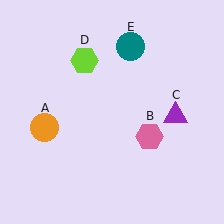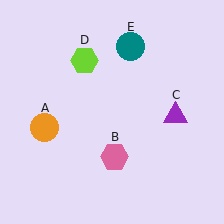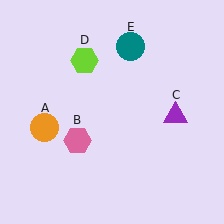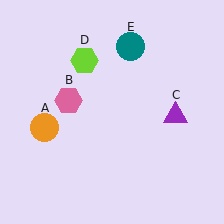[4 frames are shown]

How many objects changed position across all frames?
1 object changed position: pink hexagon (object B).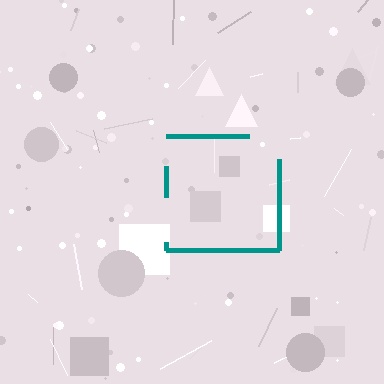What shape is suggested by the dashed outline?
The dashed outline suggests a square.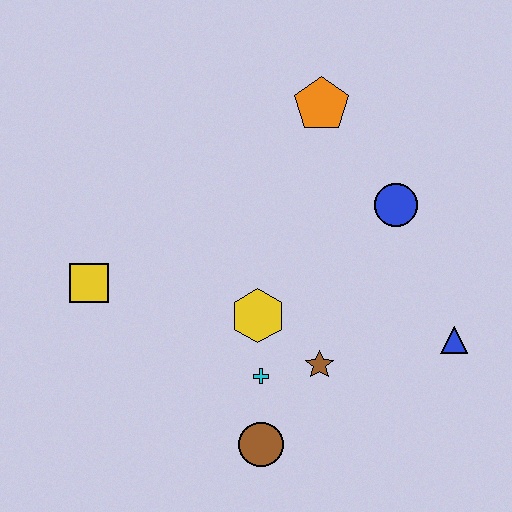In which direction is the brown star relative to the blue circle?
The brown star is below the blue circle.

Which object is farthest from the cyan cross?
The orange pentagon is farthest from the cyan cross.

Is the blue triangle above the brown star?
Yes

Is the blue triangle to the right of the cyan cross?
Yes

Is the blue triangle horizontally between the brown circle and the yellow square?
No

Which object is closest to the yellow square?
The yellow hexagon is closest to the yellow square.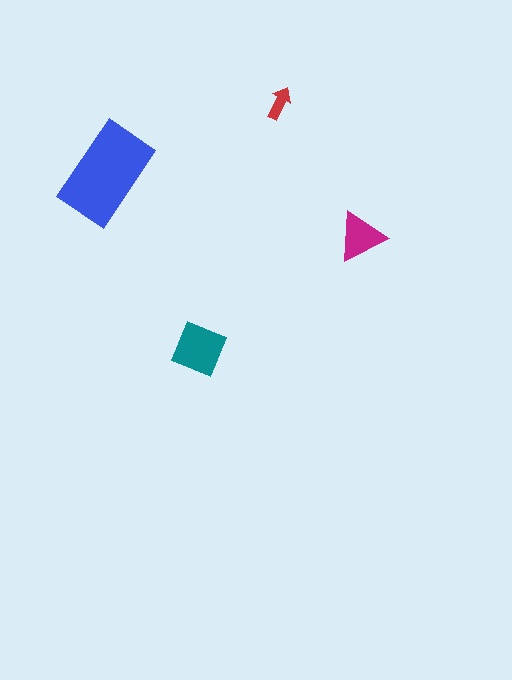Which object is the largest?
The blue rectangle.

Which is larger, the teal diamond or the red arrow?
The teal diamond.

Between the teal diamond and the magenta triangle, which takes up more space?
The teal diamond.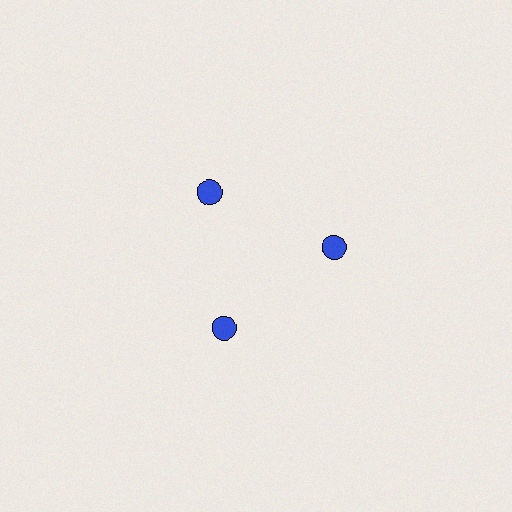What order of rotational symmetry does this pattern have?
This pattern has 3-fold rotational symmetry.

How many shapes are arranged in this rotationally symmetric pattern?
There are 3 shapes, arranged in 3 groups of 1.